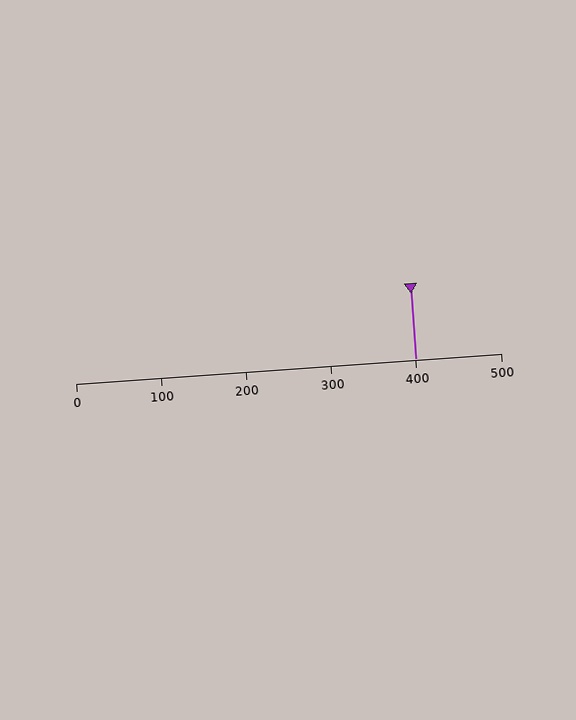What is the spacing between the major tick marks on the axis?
The major ticks are spaced 100 apart.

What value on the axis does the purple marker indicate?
The marker indicates approximately 400.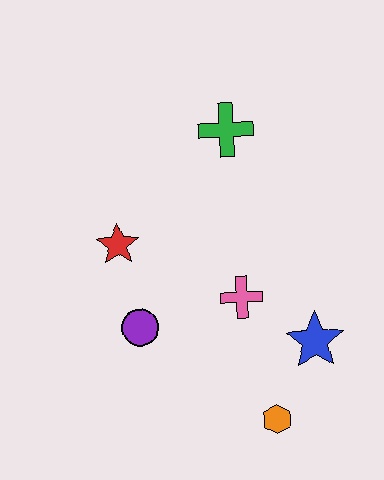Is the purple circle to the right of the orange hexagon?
No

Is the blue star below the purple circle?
Yes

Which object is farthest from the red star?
The orange hexagon is farthest from the red star.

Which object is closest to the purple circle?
The red star is closest to the purple circle.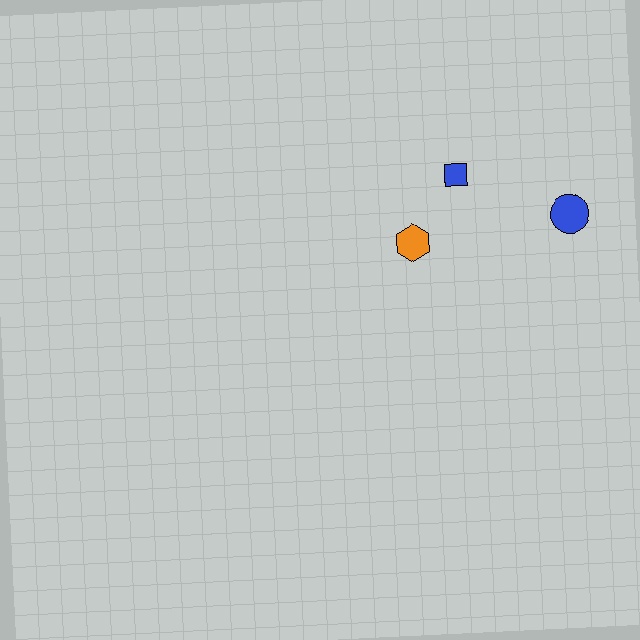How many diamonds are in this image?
There are no diamonds.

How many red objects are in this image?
There are no red objects.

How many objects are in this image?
There are 3 objects.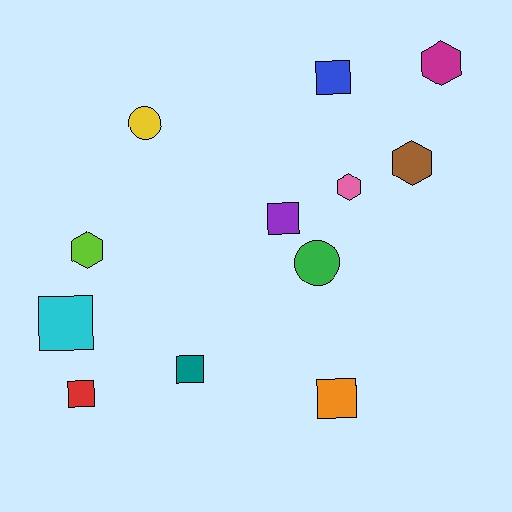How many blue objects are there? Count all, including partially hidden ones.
There is 1 blue object.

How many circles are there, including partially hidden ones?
There are 2 circles.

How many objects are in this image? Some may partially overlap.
There are 12 objects.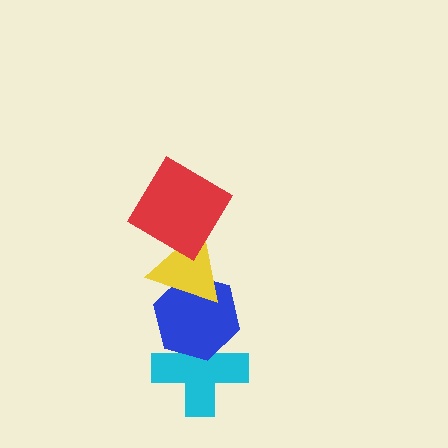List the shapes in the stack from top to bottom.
From top to bottom: the red diamond, the yellow triangle, the blue hexagon, the cyan cross.